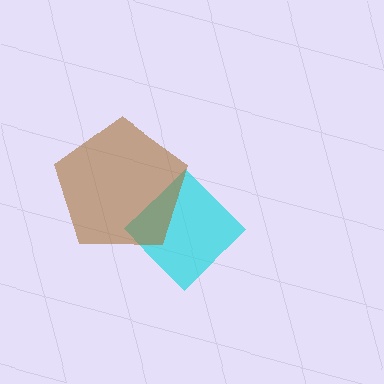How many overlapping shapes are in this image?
There are 2 overlapping shapes in the image.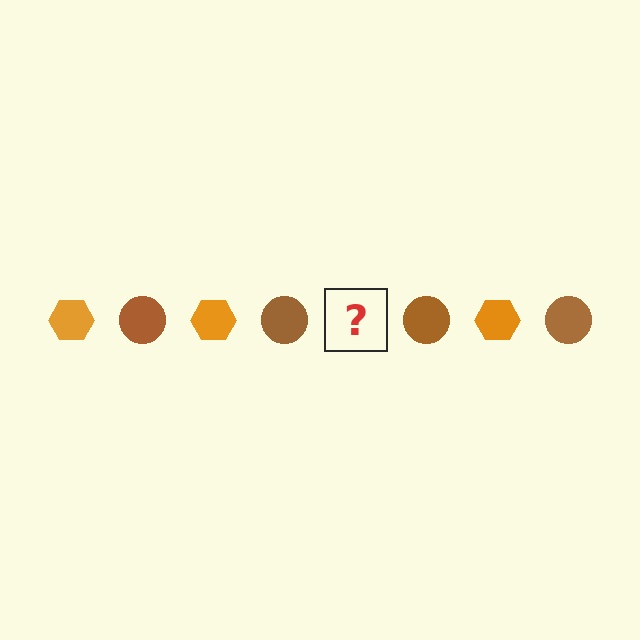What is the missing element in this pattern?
The missing element is an orange hexagon.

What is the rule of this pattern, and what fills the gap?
The rule is that the pattern alternates between orange hexagon and brown circle. The gap should be filled with an orange hexagon.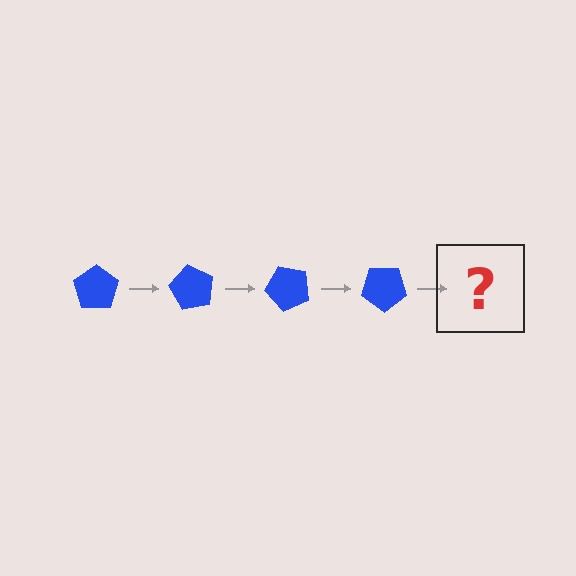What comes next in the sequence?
The next element should be a blue pentagon rotated 240 degrees.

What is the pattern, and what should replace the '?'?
The pattern is that the pentagon rotates 60 degrees each step. The '?' should be a blue pentagon rotated 240 degrees.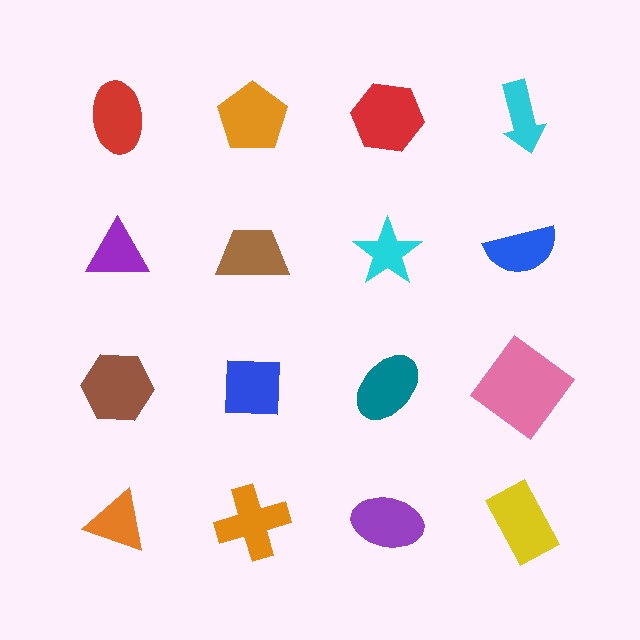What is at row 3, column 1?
A brown hexagon.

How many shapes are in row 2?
4 shapes.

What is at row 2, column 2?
A brown trapezoid.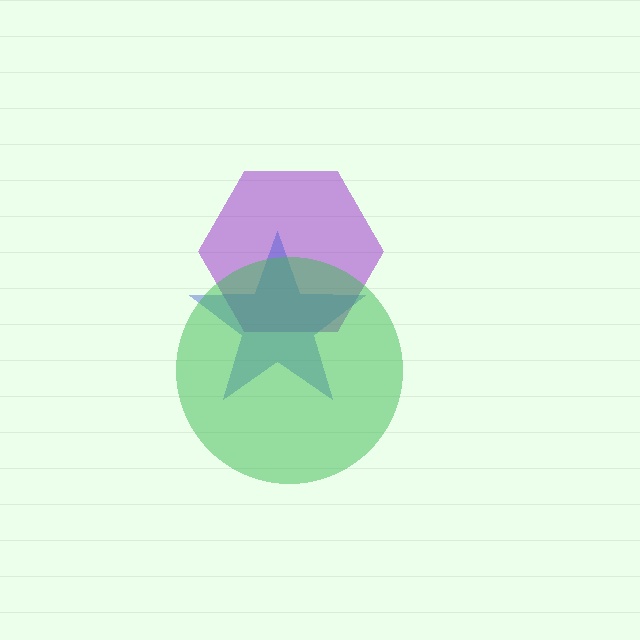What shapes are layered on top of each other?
The layered shapes are: a purple hexagon, a blue star, a green circle.